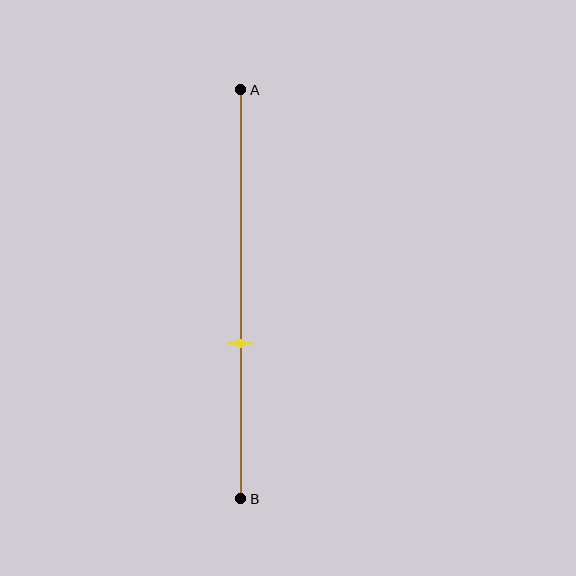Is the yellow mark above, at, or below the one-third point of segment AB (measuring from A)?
The yellow mark is below the one-third point of segment AB.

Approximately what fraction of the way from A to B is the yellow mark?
The yellow mark is approximately 60% of the way from A to B.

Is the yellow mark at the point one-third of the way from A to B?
No, the mark is at about 60% from A, not at the 33% one-third point.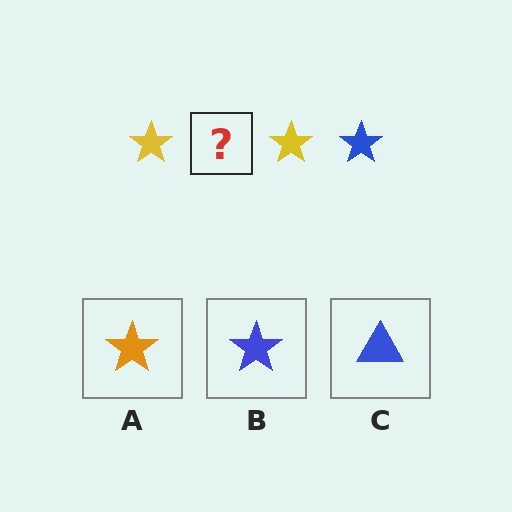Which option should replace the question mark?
Option B.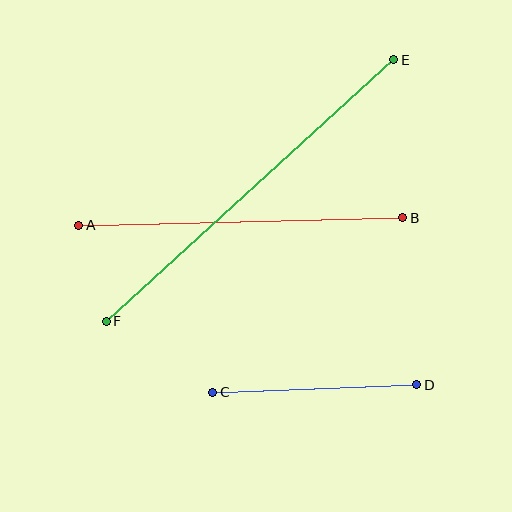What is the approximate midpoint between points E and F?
The midpoint is at approximately (250, 190) pixels.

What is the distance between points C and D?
The distance is approximately 204 pixels.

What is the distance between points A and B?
The distance is approximately 324 pixels.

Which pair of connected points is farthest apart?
Points E and F are farthest apart.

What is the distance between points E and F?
The distance is approximately 388 pixels.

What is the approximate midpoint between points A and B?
The midpoint is at approximately (241, 222) pixels.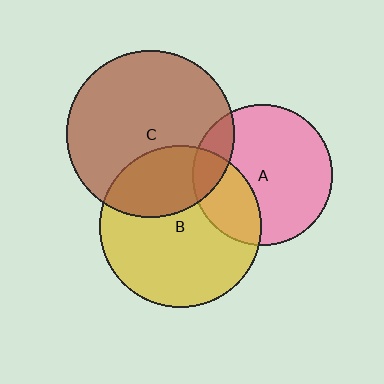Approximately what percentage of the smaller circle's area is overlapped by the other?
Approximately 30%.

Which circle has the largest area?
Circle C (brown).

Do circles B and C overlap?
Yes.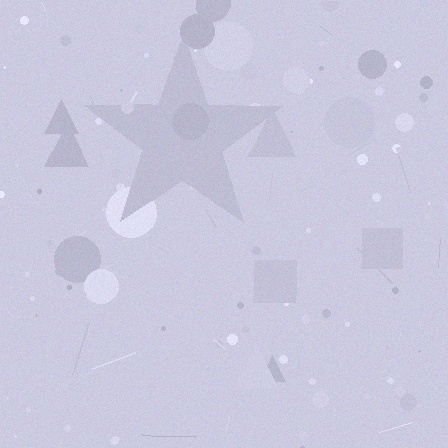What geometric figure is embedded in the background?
A star is embedded in the background.